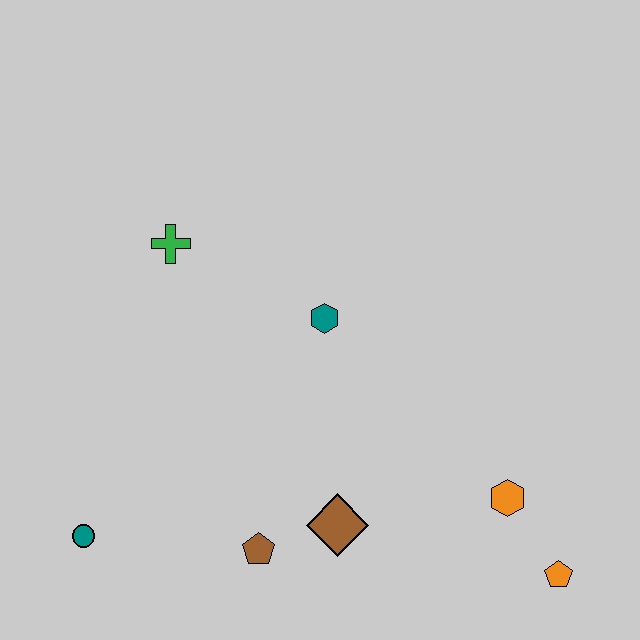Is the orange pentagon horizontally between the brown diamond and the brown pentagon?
No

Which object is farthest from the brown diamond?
The green cross is farthest from the brown diamond.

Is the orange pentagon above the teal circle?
No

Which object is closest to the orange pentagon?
The orange hexagon is closest to the orange pentagon.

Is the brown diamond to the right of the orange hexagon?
No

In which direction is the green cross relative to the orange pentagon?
The green cross is to the left of the orange pentagon.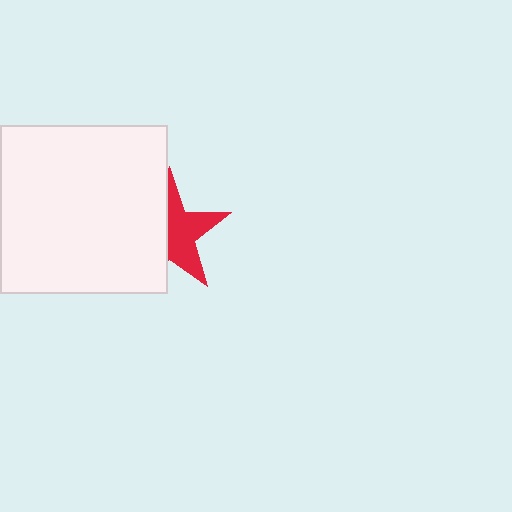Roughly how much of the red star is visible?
About half of it is visible (roughly 53%).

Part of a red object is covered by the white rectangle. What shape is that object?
It is a star.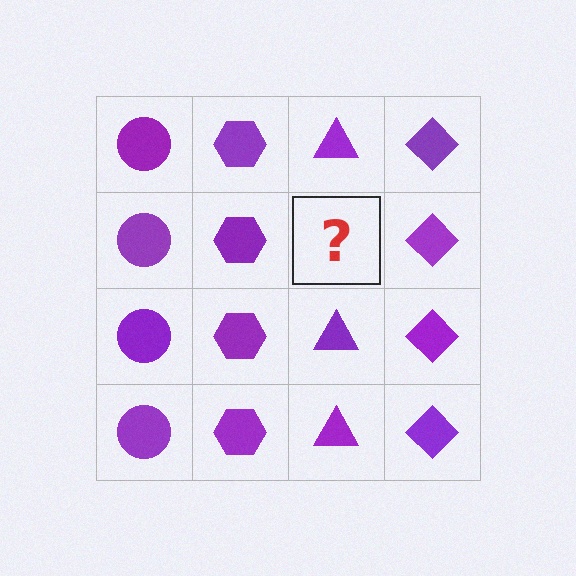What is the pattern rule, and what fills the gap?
The rule is that each column has a consistent shape. The gap should be filled with a purple triangle.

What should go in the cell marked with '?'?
The missing cell should contain a purple triangle.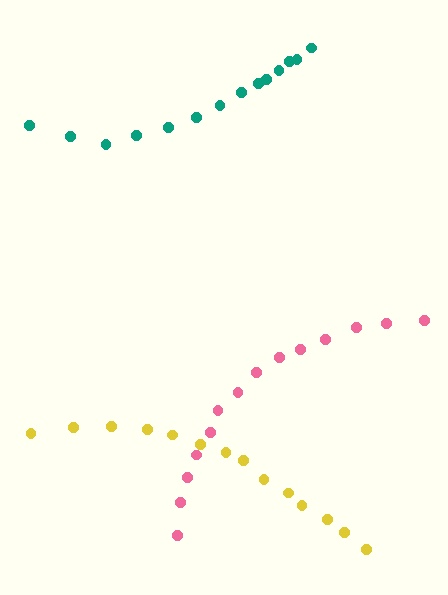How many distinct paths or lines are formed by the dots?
There are 3 distinct paths.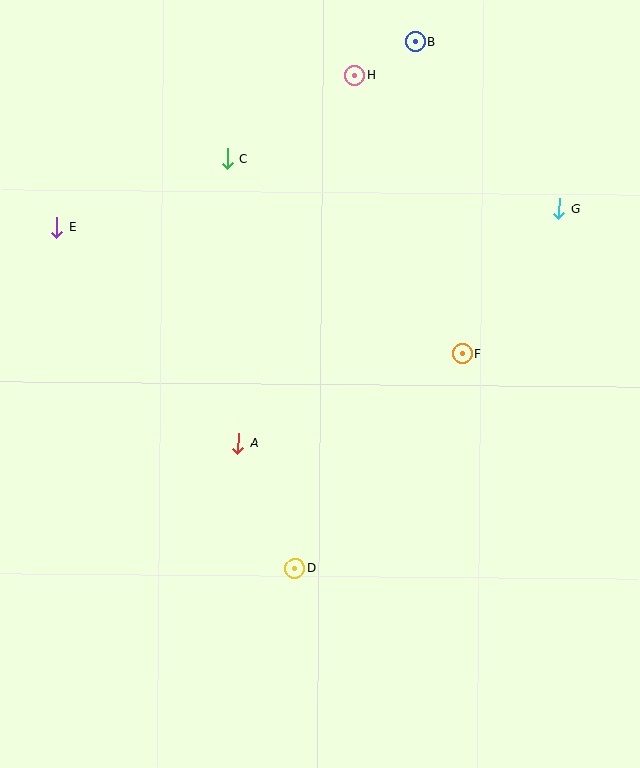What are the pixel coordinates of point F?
Point F is at (462, 354).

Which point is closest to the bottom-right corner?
Point D is closest to the bottom-right corner.